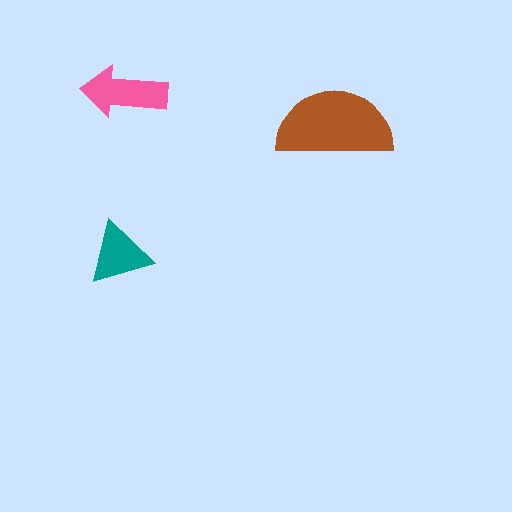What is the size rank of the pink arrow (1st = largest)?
2nd.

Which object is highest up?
The pink arrow is topmost.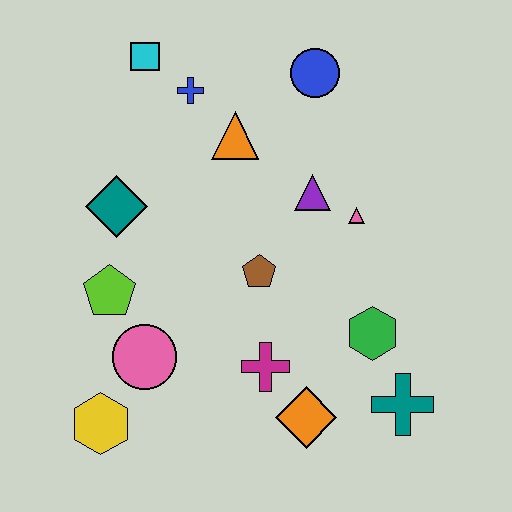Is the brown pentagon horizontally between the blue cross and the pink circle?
No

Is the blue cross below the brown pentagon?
No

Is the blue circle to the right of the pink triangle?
No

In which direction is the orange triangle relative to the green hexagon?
The orange triangle is above the green hexagon.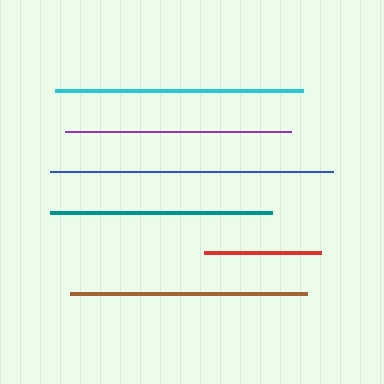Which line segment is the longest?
The blue line is the longest at approximately 284 pixels.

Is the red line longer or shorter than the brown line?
The brown line is longer than the red line.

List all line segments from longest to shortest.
From longest to shortest: blue, cyan, brown, purple, teal, red.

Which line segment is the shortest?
The red line is the shortest at approximately 117 pixels.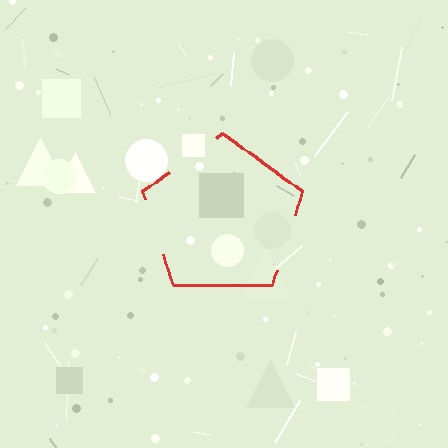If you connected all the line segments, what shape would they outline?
They would outline a pentagon.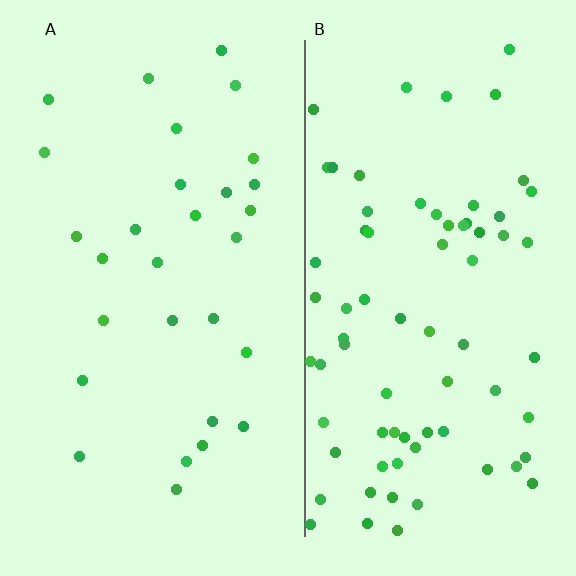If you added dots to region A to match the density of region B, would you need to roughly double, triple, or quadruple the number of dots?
Approximately triple.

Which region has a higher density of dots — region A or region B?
B (the right).